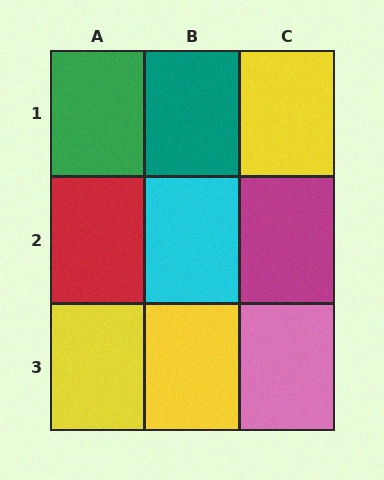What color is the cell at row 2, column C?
Magenta.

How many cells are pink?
1 cell is pink.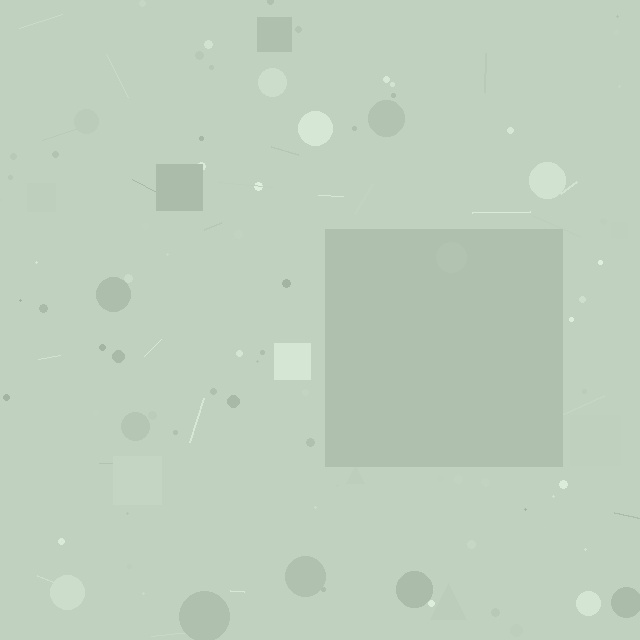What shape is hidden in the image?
A square is hidden in the image.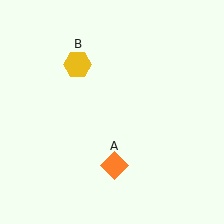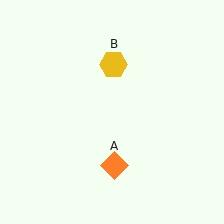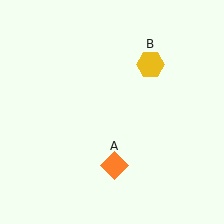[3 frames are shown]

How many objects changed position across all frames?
1 object changed position: yellow hexagon (object B).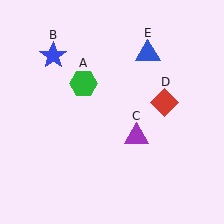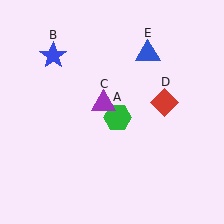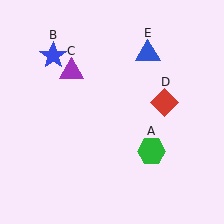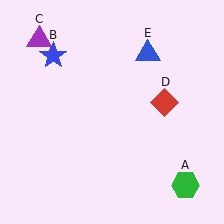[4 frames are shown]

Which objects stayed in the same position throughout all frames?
Blue star (object B) and red diamond (object D) and blue triangle (object E) remained stationary.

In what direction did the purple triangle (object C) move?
The purple triangle (object C) moved up and to the left.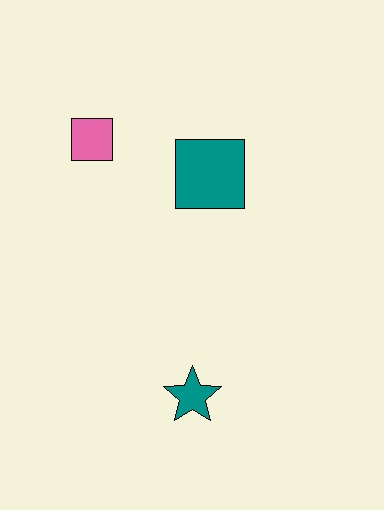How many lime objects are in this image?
There are no lime objects.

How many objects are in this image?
There are 3 objects.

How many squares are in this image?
There are 2 squares.